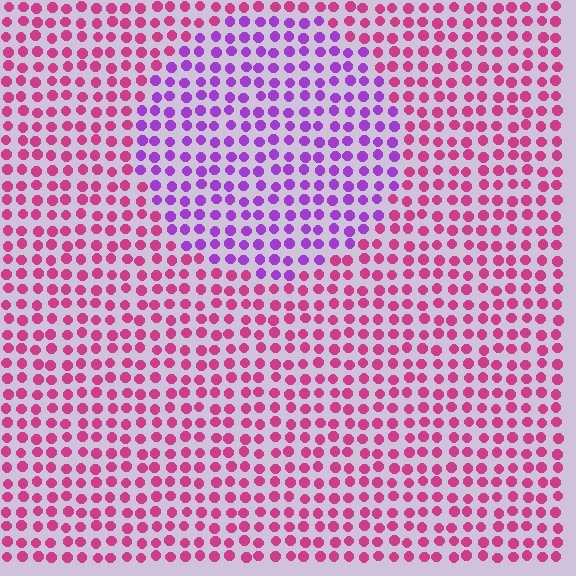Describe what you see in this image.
The image is filled with small magenta elements in a uniform arrangement. A circle-shaped region is visible where the elements are tinted to a slightly different hue, forming a subtle color boundary.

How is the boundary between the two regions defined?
The boundary is defined purely by a slight shift in hue (about 45 degrees). Spacing, size, and orientation are identical on both sides.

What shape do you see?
I see a circle.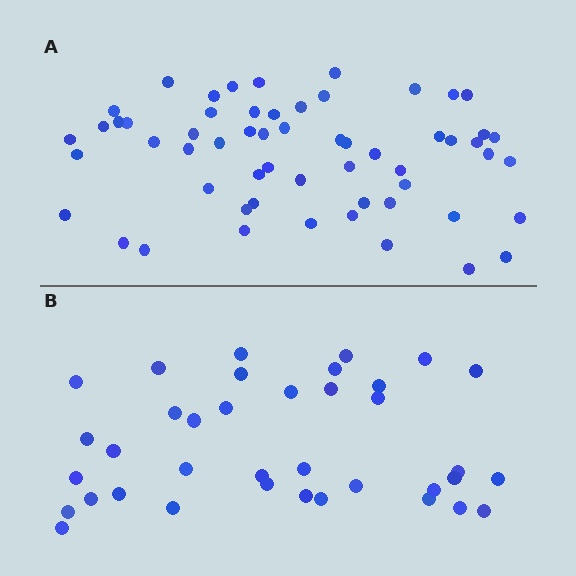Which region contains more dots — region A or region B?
Region A (the top region) has more dots.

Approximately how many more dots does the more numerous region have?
Region A has approximately 20 more dots than region B.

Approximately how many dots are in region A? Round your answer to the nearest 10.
About 60 dots. (The exact count is 58, which rounds to 60.)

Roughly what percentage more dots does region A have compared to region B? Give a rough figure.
About 55% more.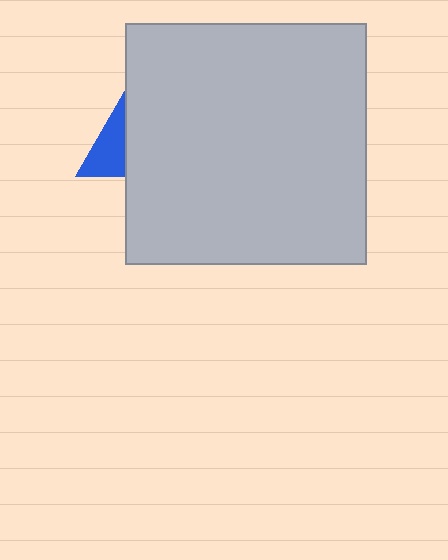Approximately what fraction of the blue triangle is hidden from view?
Roughly 65% of the blue triangle is hidden behind the light gray square.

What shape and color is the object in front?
The object in front is a light gray square.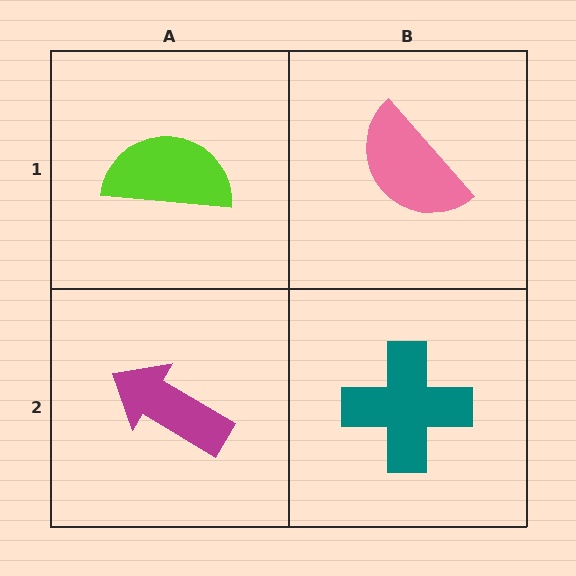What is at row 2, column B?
A teal cross.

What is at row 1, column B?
A pink semicircle.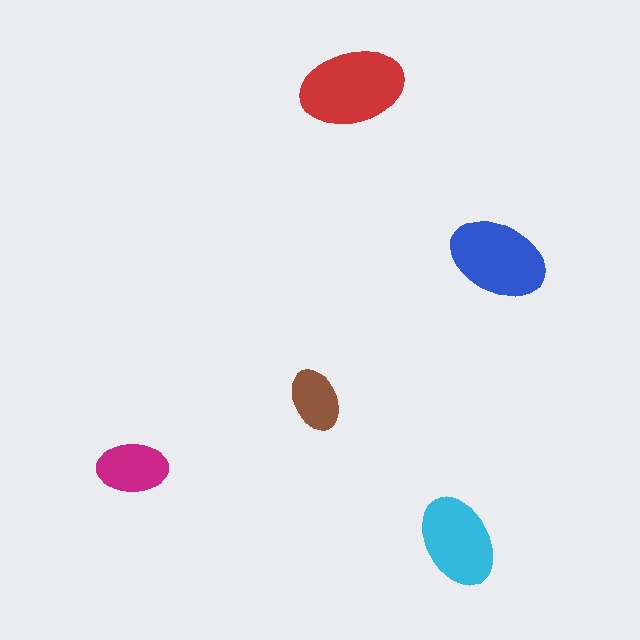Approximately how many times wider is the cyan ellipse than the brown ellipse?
About 1.5 times wider.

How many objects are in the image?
There are 5 objects in the image.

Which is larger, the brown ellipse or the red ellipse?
The red one.